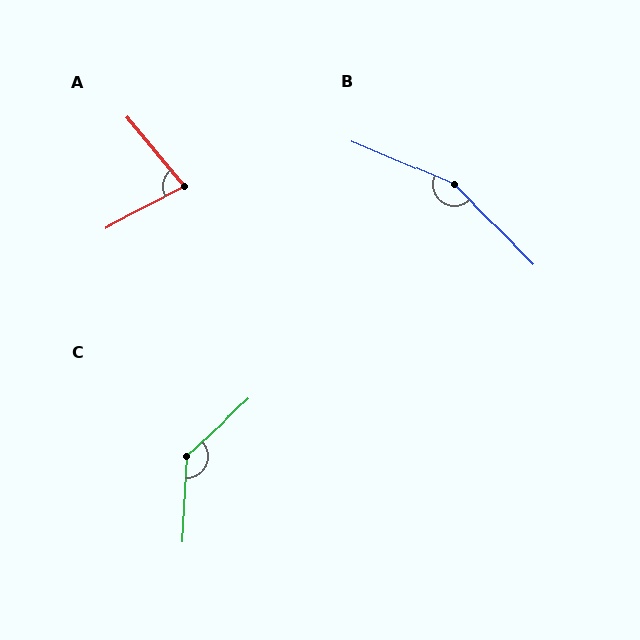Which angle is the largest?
B, at approximately 157 degrees.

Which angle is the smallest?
A, at approximately 78 degrees.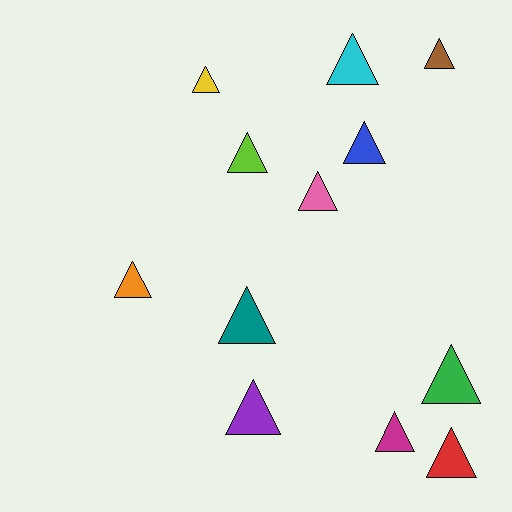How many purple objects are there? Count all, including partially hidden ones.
There is 1 purple object.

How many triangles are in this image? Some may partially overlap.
There are 12 triangles.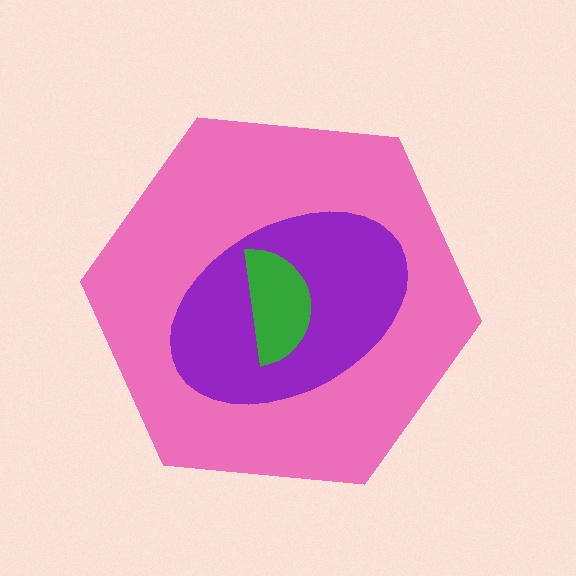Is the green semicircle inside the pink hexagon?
Yes.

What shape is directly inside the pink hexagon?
The purple ellipse.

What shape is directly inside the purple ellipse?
The green semicircle.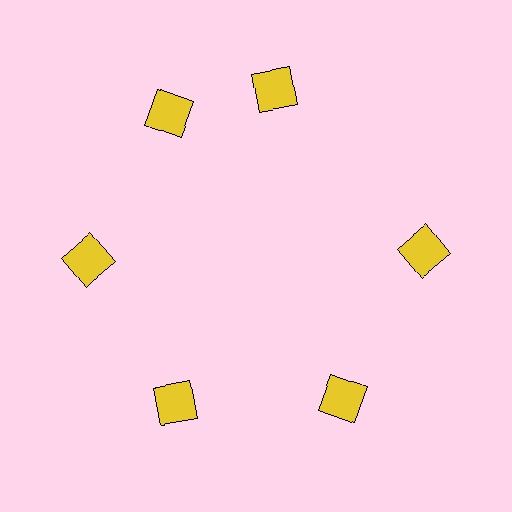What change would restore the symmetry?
The symmetry would be restored by rotating it back into even spacing with its neighbors so that all 6 squares sit at equal angles and equal distance from the center.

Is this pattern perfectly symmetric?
No. The 6 yellow squares are arranged in a ring, but one element near the 1 o'clock position is rotated out of alignment along the ring, breaking the 6-fold rotational symmetry.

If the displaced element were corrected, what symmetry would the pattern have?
It would have 6-fold rotational symmetry — the pattern would map onto itself every 60 degrees.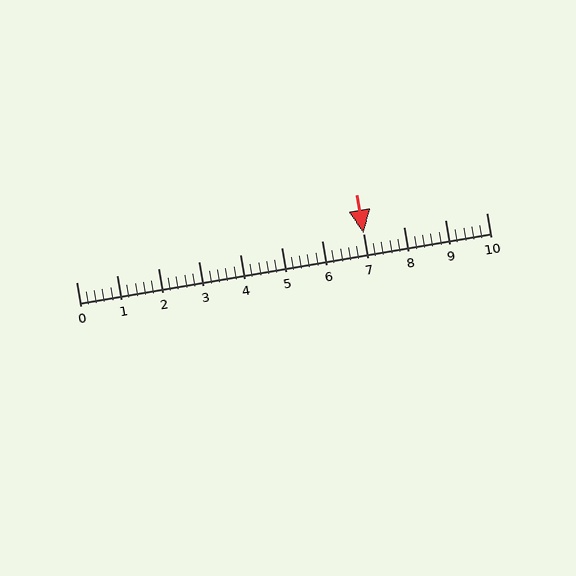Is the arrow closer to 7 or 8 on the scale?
The arrow is closer to 7.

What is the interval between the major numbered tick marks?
The major tick marks are spaced 1 units apart.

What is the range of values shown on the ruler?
The ruler shows values from 0 to 10.